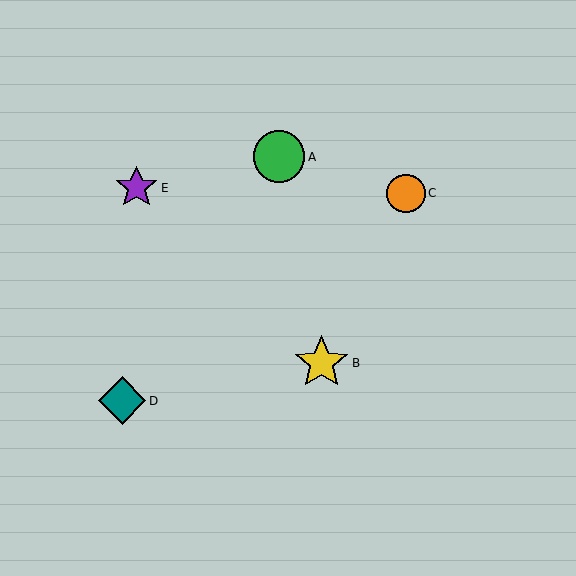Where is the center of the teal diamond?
The center of the teal diamond is at (122, 401).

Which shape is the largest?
The yellow star (labeled B) is the largest.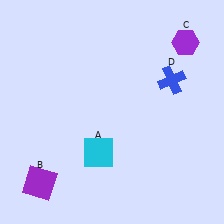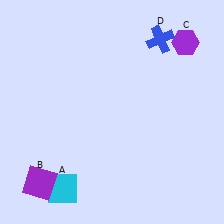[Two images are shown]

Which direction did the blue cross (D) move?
The blue cross (D) moved up.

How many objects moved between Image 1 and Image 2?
2 objects moved between the two images.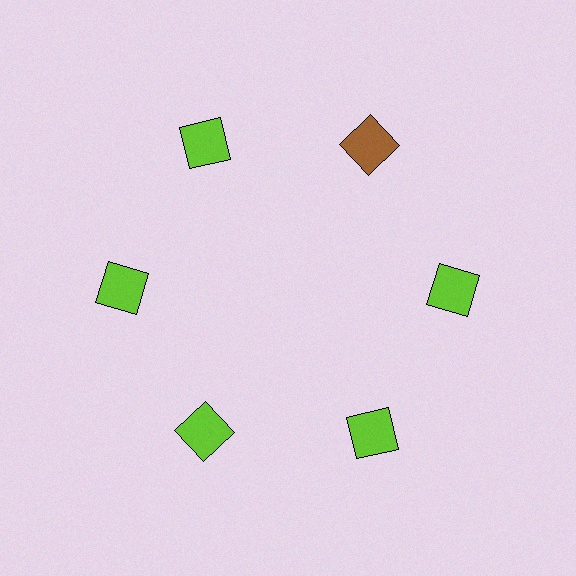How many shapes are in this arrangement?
There are 6 shapes arranged in a ring pattern.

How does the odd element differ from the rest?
It has a different color: brown instead of lime.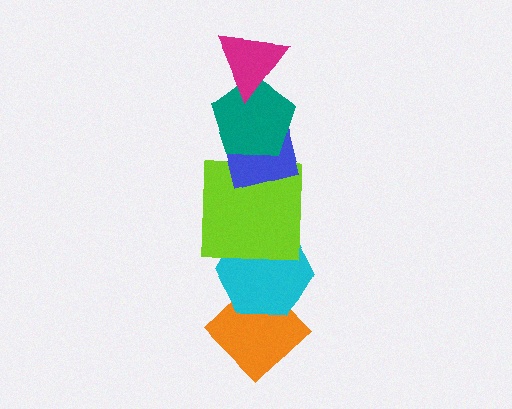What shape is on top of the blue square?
The teal pentagon is on top of the blue square.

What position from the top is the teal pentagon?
The teal pentagon is 2nd from the top.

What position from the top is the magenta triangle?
The magenta triangle is 1st from the top.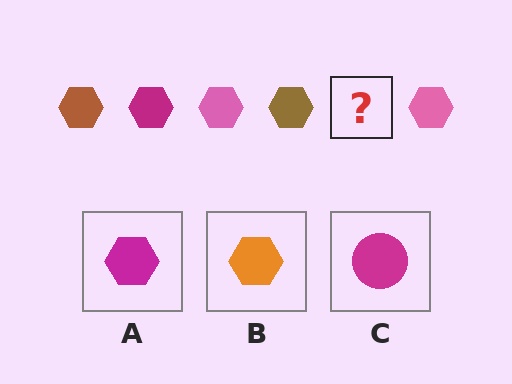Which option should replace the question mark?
Option A.